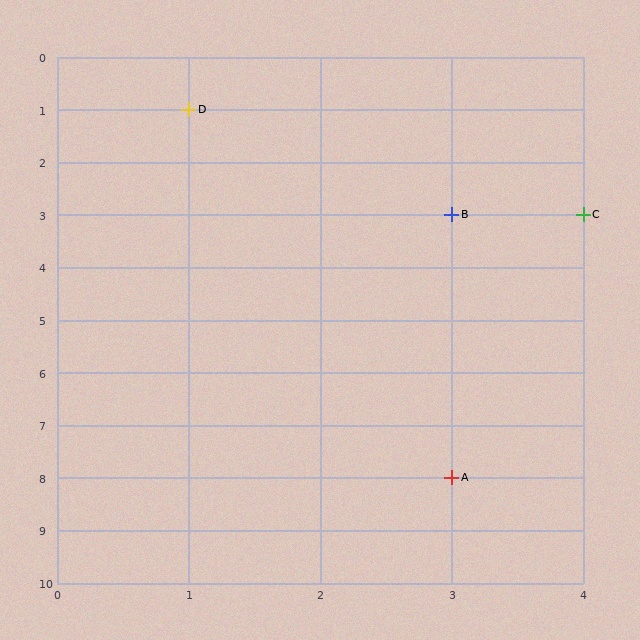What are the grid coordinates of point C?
Point C is at grid coordinates (4, 3).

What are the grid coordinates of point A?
Point A is at grid coordinates (3, 8).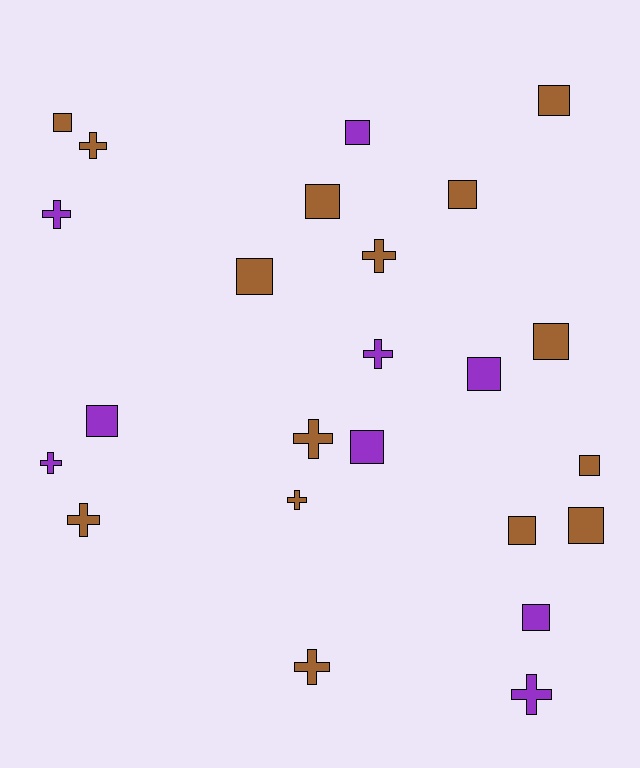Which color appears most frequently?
Brown, with 15 objects.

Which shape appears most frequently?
Square, with 14 objects.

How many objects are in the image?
There are 24 objects.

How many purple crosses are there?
There are 4 purple crosses.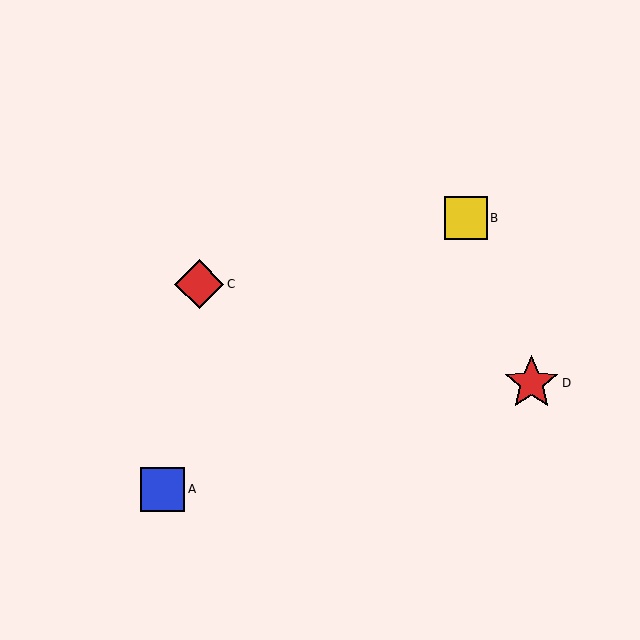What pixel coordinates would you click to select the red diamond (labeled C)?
Click at (199, 284) to select the red diamond C.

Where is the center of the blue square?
The center of the blue square is at (162, 489).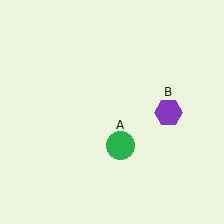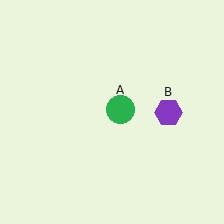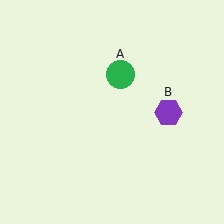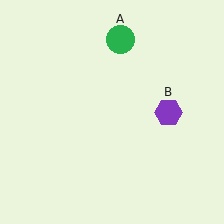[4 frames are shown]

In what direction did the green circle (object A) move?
The green circle (object A) moved up.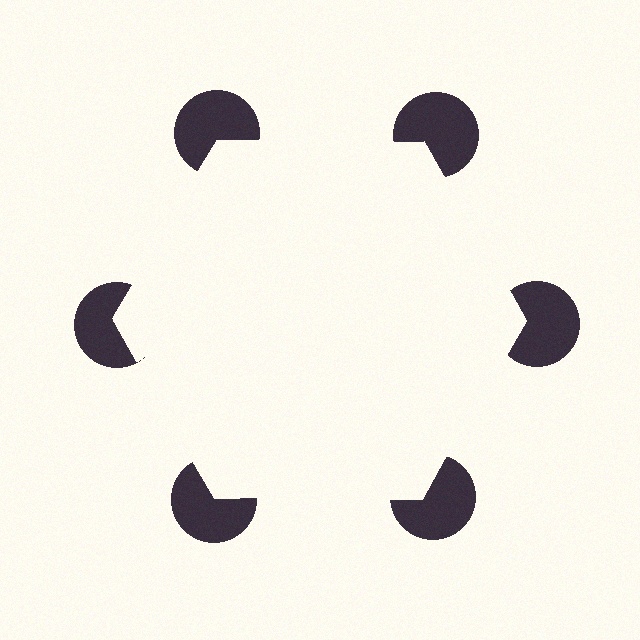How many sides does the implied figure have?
6 sides.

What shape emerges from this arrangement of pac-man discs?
An illusory hexagon — its edges are inferred from the aligned wedge cuts in the pac-man discs, not physically drawn.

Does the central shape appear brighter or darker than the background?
It typically appears slightly brighter than the background, even though no actual brightness change is drawn.